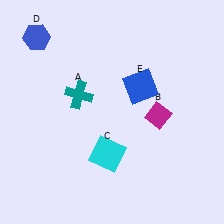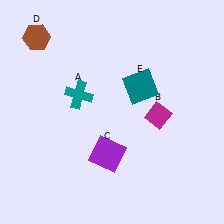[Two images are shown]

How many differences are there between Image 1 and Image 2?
There are 3 differences between the two images.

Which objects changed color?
C changed from cyan to purple. D changed from blue to brown. E changed from blue to teal.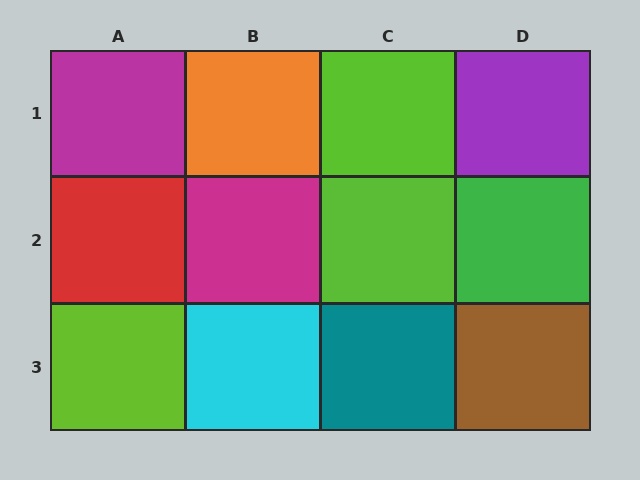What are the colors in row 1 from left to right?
Magenta, orange, lime, purple.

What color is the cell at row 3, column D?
Brown.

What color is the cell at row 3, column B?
Cyan.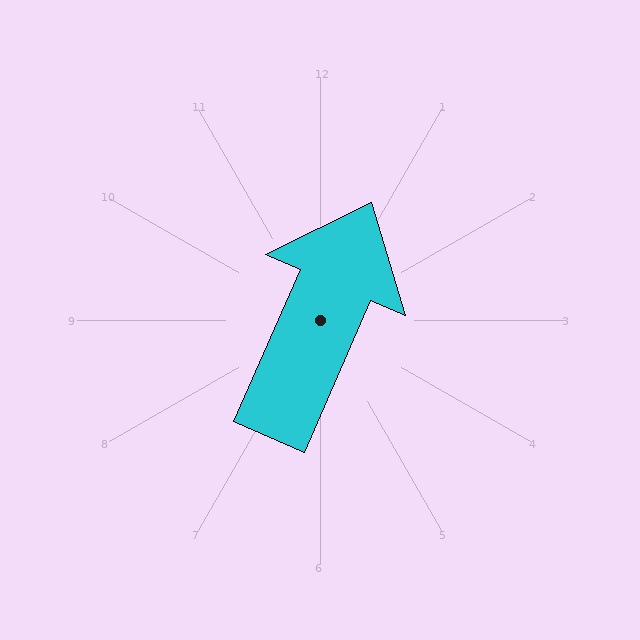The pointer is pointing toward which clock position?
Roughly 1 o'clock.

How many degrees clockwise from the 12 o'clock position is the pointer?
Approximately 24 degrees.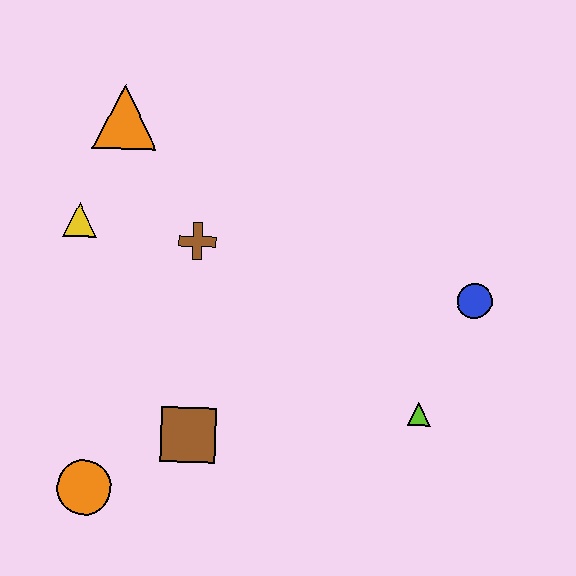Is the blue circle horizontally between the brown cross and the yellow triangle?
No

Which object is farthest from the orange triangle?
The lime triangle is farthest from the orange triangle.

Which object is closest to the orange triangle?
The yellow triangle is closest to the orange triangle.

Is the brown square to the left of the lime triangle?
Yes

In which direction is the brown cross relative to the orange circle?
The brown cross is above the orange circle.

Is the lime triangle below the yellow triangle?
Yes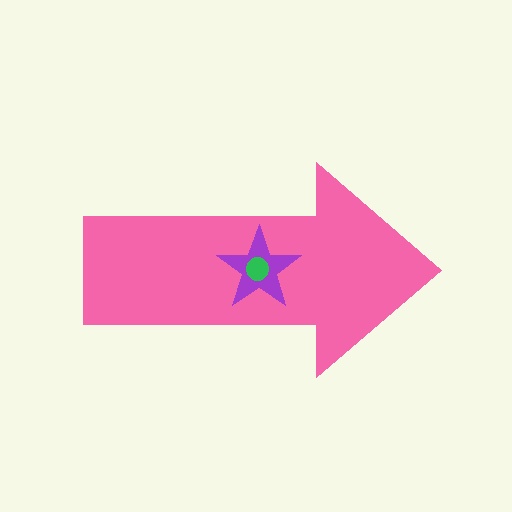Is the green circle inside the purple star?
Yes.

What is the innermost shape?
The green circle.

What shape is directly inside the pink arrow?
The purple star.